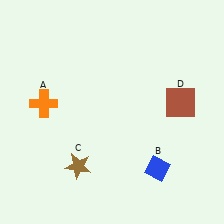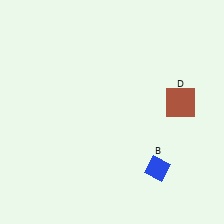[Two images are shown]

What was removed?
The brown star (C), the orange cross (A) were removed in Image 2.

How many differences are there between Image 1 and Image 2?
There are 2 differences between the two images.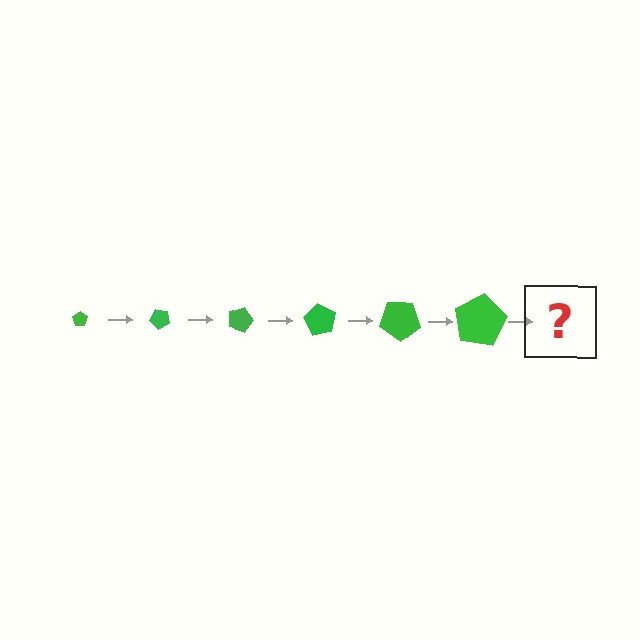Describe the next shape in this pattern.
It should be a pentagon, larger than the previous one and rotated 270 degrees from the start.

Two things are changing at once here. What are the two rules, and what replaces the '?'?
The two rules are that the pentagon grows larger each step and it rotates 45 degrees each step. The '?' should be a pentagon, larger than the previous one and rotated 270 degrees from the start.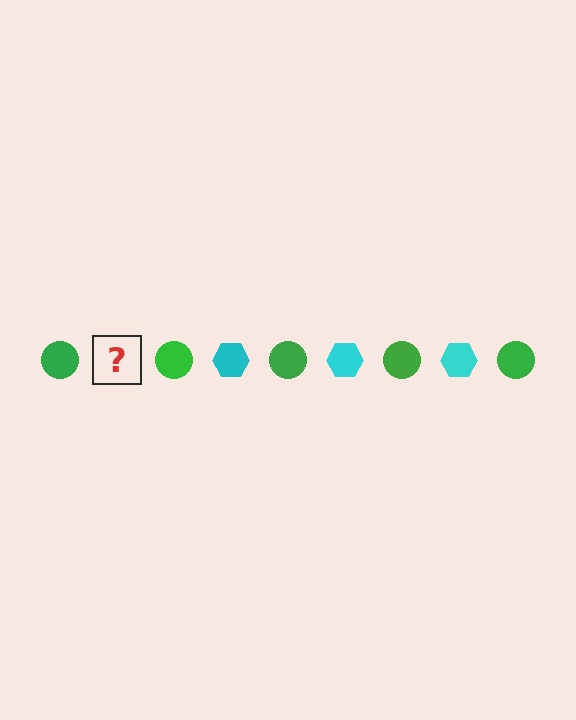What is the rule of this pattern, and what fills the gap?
The rule is that the pattern alternates between green circle and cyan hexagon. The gap should be filled with a cyan hexagon.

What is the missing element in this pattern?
The missing element is a cyan hexagon.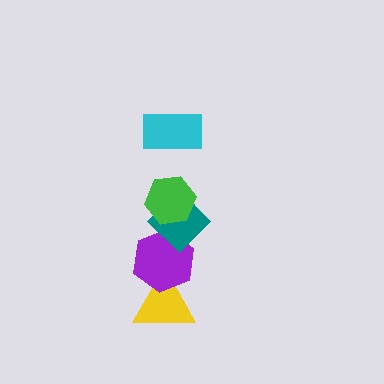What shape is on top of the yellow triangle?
The purple hexagon is on top of the yellow triangle.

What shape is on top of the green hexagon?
The cyan rectangle is on top of the green hexagon.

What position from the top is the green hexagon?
The green hexagon is 2nd from the top.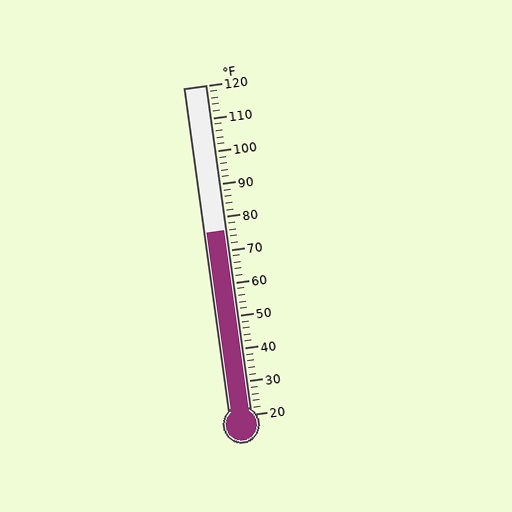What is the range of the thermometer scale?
The thermometer scale ranges from 20°F to 120°F.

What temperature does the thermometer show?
The thermometer shows approximately 76°F.